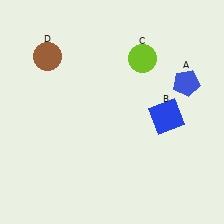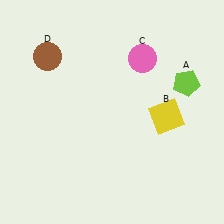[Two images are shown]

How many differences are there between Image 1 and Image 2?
There are 3 differences between the two images.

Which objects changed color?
A changed from blue to lime. B changed from blue to yellow. C changed from lime to pink.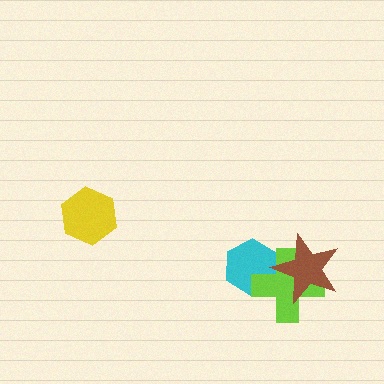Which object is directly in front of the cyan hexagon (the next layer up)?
The lime cross is directly in front of the cyan hexagon.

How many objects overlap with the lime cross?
2 objects overlap with the lime cross.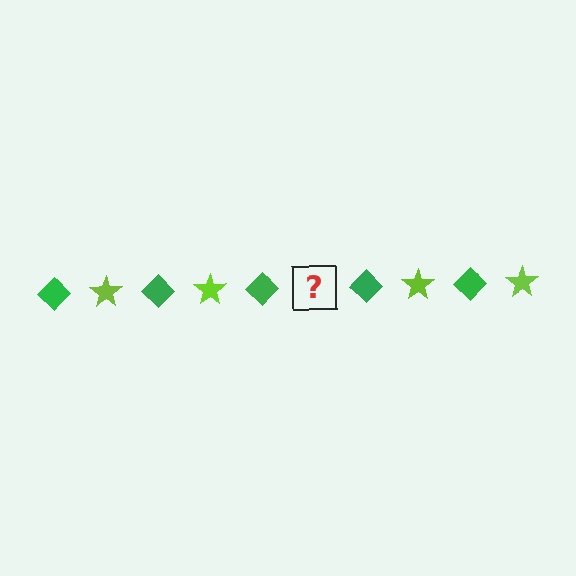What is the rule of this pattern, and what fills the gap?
The rule is that the pattern alternates between green diamond and lime star. The gap should be filled with a lime star.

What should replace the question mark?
The question mark should be replaced with a lime star.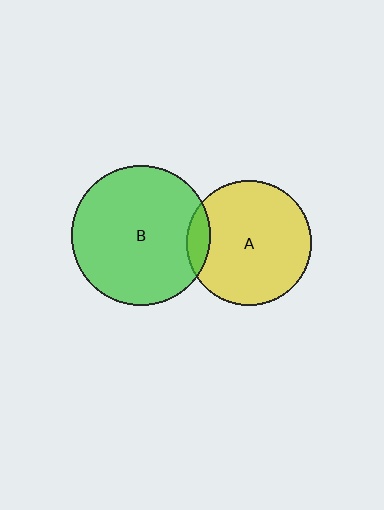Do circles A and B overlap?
Yes.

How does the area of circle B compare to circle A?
Approximately 1.2 times.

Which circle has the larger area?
Circle B (green).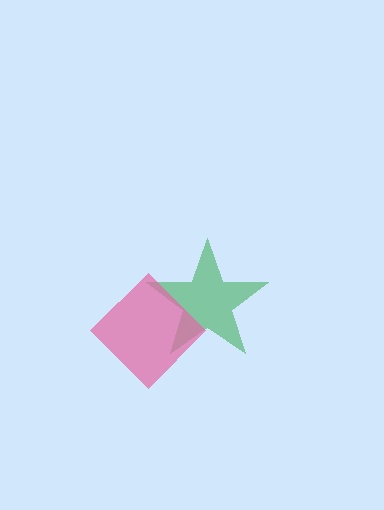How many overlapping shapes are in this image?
There are 2 overlapping shapes in the image.